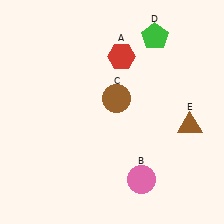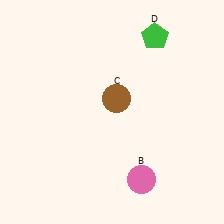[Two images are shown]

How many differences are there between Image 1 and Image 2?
There are 2 differences between the two images.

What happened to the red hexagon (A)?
The red hexagon (A) was removed in Image 2. It was in the top-right area of Image 1.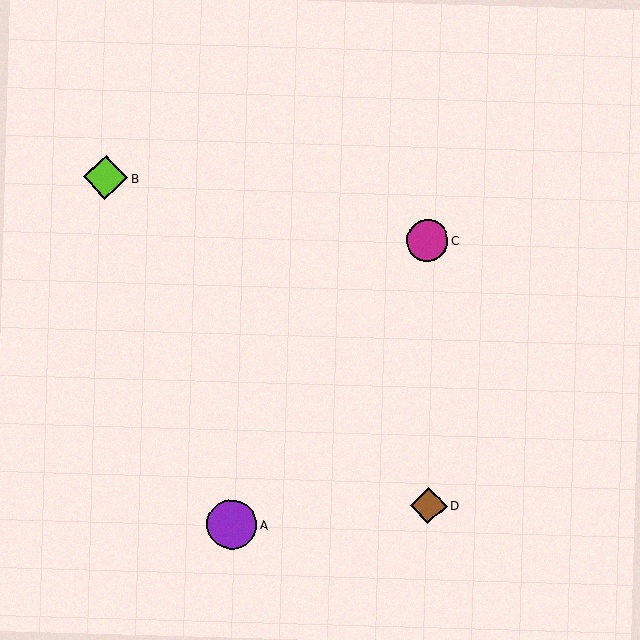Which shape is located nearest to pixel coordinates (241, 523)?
The purple circle (labeled A) at (232, 525) is nearest to that location.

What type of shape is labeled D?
Shape D is a brown diamond.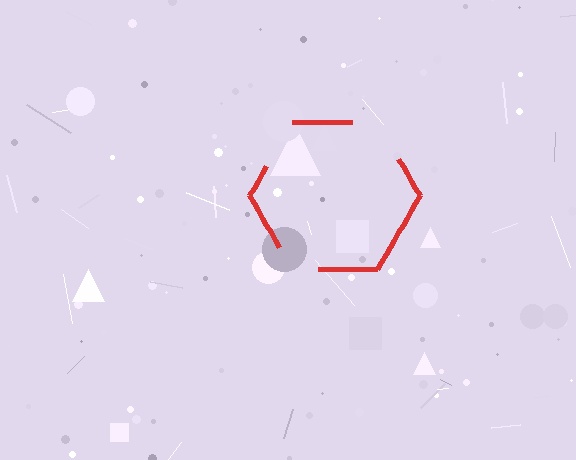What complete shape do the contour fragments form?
The contour fragments form a hexagon.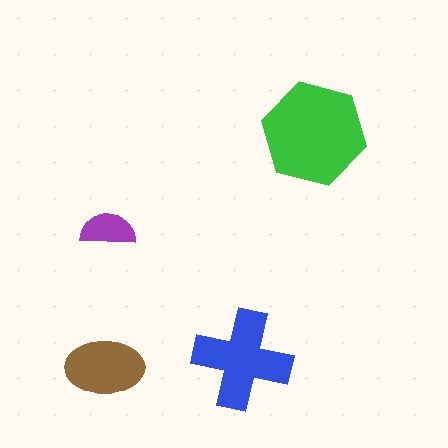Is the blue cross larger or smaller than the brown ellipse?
Larger.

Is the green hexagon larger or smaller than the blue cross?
Larger.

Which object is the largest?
The green hexagon.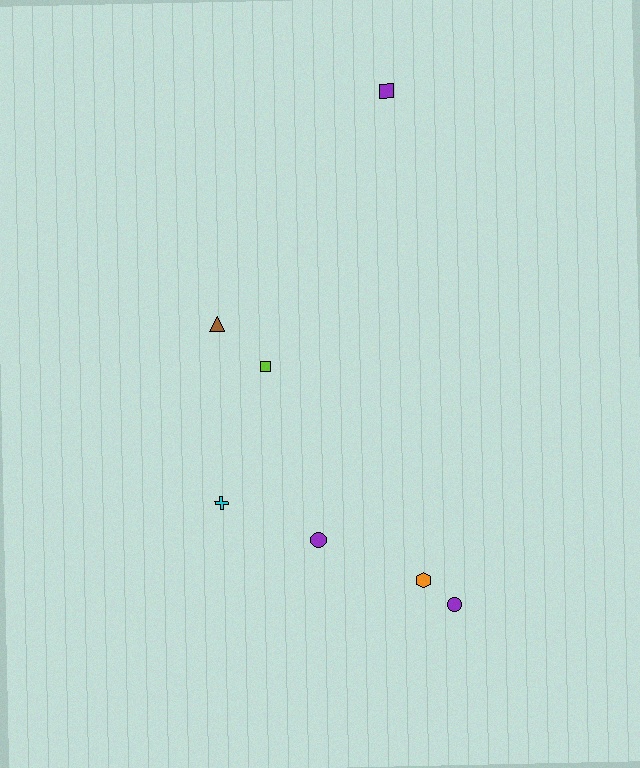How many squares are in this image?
There are 2 squares.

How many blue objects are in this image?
There are no blue objects.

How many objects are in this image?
There are 7 objects.